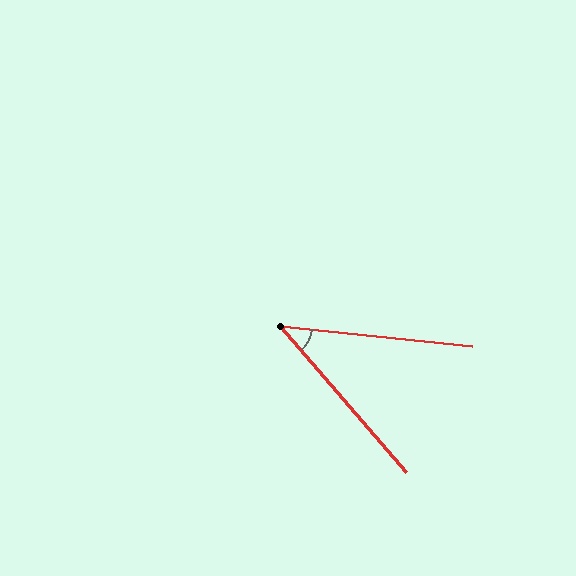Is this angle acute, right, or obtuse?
It is acute.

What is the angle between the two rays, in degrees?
Approximately 43 degrees.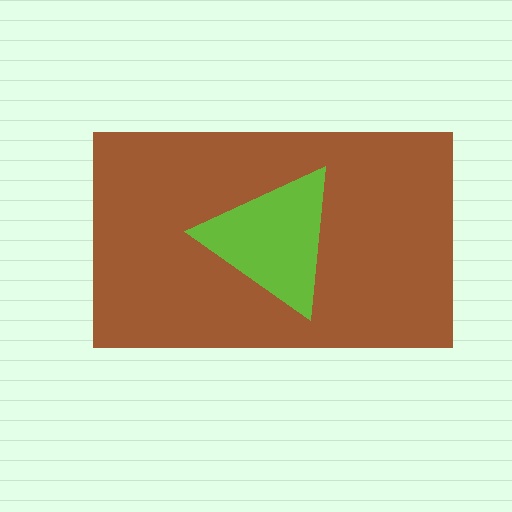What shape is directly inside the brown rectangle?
The lime triangle.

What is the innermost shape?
The lime triangle.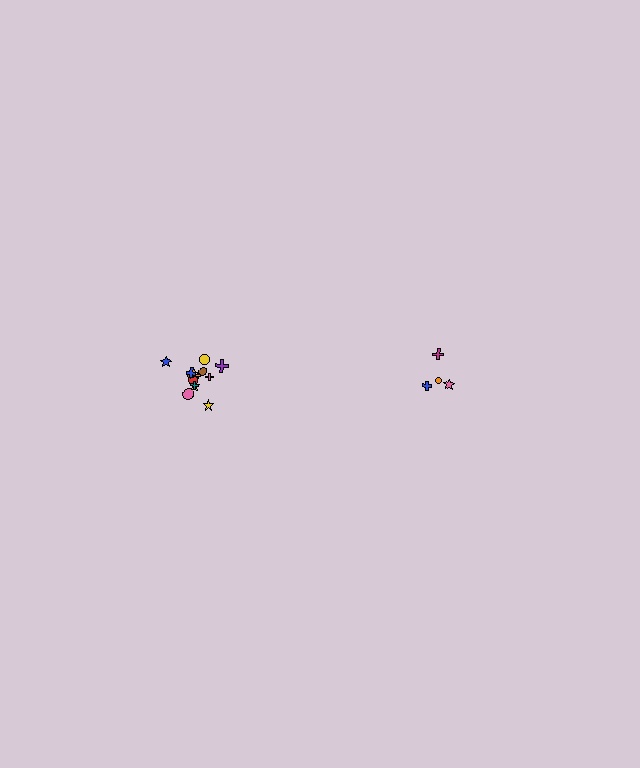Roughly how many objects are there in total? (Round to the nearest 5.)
Roughly 20 objects in total.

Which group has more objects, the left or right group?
The left group.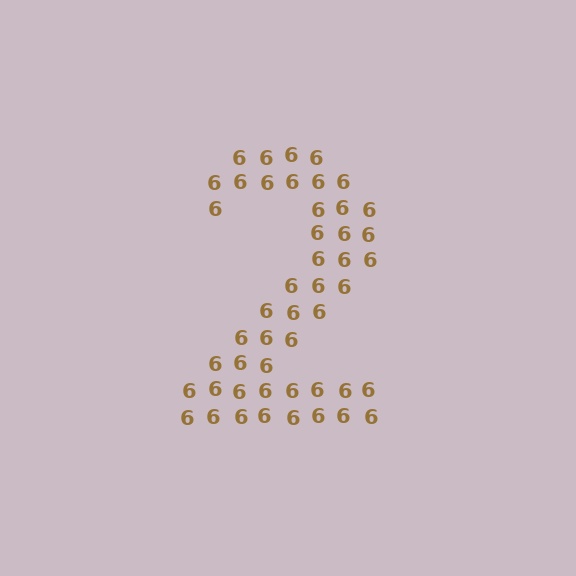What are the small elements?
The small elements are digit 6's.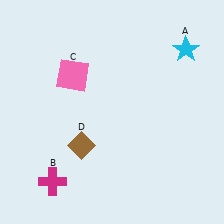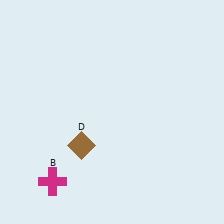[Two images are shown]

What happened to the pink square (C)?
The pink square (C) was removed in Image 2. It was in the top-left area of Image 1.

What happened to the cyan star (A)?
The cyan star (A) was removed in Image 2. It was in the top-right area of Image 1.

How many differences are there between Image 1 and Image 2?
There are 2 differences between the two images.